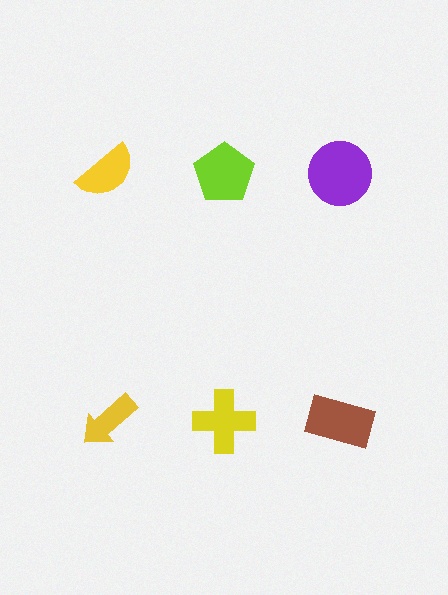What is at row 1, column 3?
A purple circle.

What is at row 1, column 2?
A lime pentagon.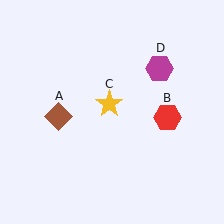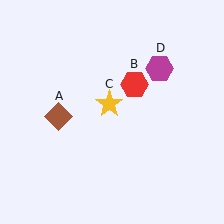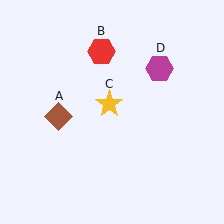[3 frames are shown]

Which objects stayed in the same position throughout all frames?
Brown diamond (object A) and yellow star (object C) and magenta hexagon (object D) remained stationary.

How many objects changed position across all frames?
1 object changed position: red hexagon (object B).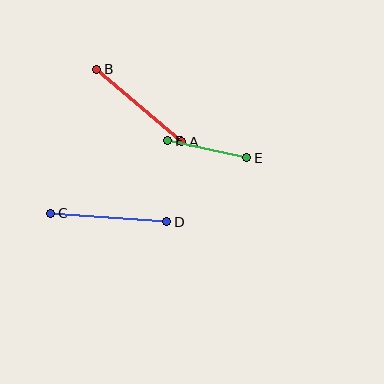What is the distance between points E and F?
The distance is approximately 81 pixels.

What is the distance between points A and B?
The distance is approximately 112 pixels.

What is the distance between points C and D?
The distance is approximately 116 pixels.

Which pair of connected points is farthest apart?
Points C and D are farthest apart.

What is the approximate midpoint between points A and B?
The midpoint is at approximately (139, 106) pixels.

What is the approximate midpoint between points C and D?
The midpoint is at approximately (109, 217) pixels.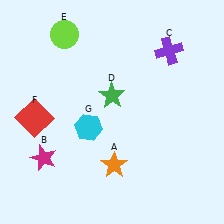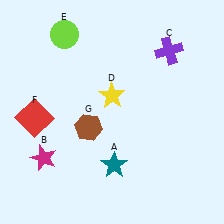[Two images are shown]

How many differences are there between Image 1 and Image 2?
There are 3 differences between the two images.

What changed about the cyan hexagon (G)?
In Image 1, G is cyan. In Image 2, it changed to brown.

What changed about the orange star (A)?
In Image 1, A is orange. In Image 2, it changed to teal.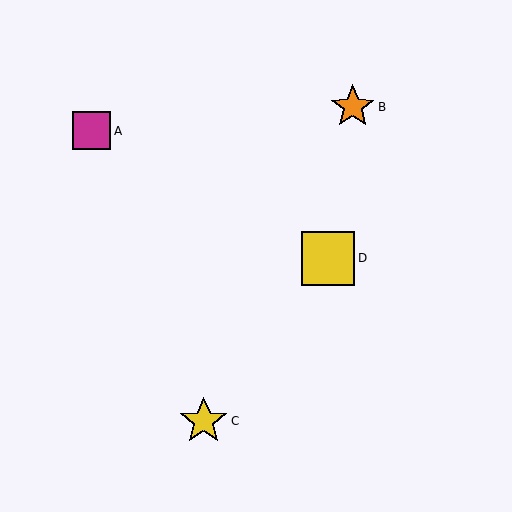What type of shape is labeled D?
Shape D is a yellow square.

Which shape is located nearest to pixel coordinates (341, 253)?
The yellow square (labeled D) at (328, 258) is nearest to that location.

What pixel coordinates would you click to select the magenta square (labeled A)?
Click at (92, 131) to select the magenta square A.